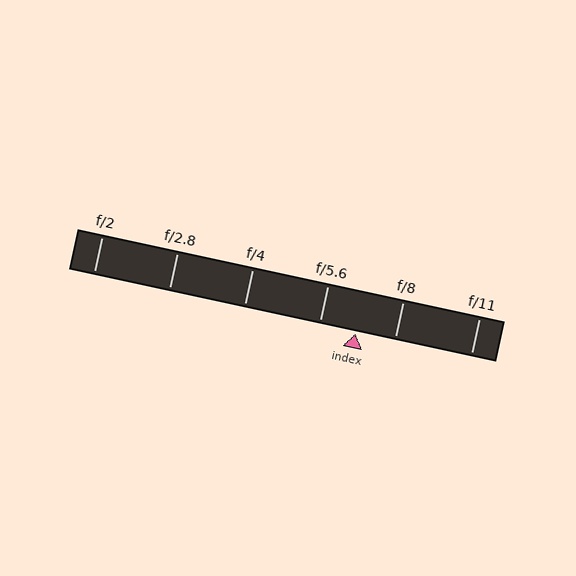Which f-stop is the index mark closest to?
The index mark is closest to f/5.6.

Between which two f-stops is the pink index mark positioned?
The index mark is between f/5.6 and f/8.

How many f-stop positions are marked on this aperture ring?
There are 6 f-stop positions marked.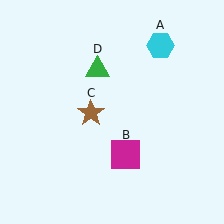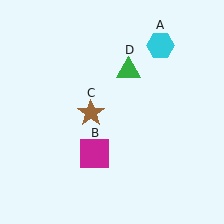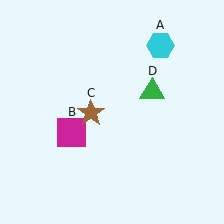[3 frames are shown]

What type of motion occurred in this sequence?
The magenta square (object B), green triangle (object D) rotated clockwise around the center of the scene.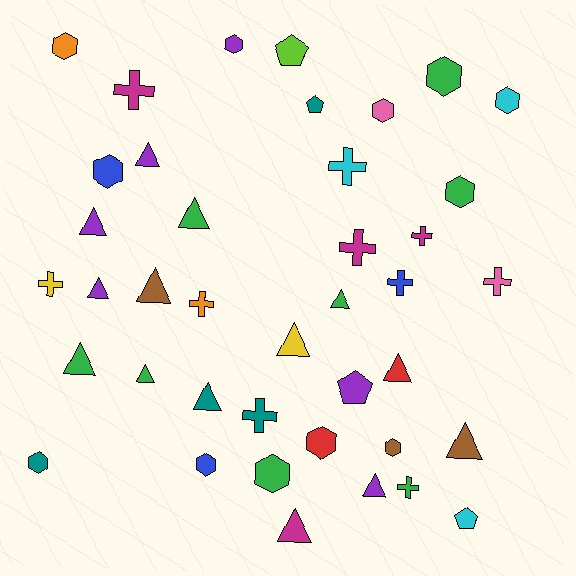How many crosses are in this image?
There are 10 crosses.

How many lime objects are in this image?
There is 1 lime object.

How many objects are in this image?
There are 40 objects.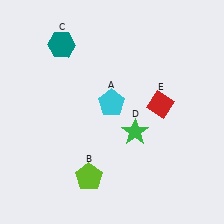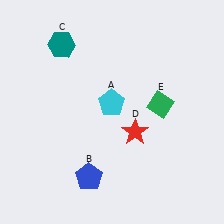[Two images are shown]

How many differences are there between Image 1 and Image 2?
There are 3 differences between the two images.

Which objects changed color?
B changed from lime to blue. D changed from green to red. E changed from red to green.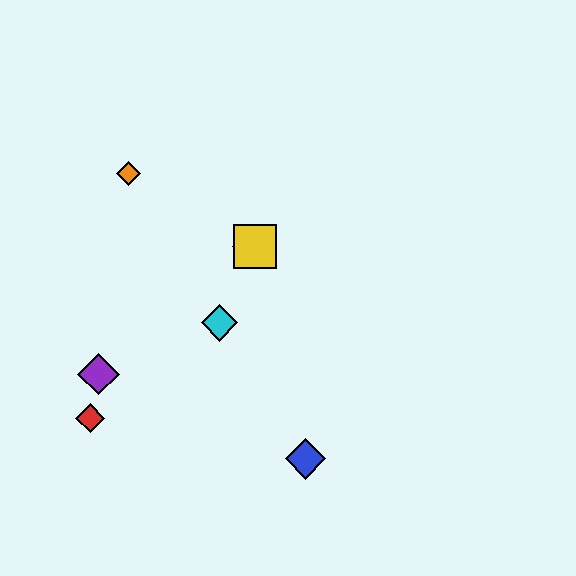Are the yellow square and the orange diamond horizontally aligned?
No, the yellow square is at y≈247 and the orange diamond is at y≈173.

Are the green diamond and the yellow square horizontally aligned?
Yes, both are at y≈247.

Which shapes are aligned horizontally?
The green diamond, the yellow square are aligned horizontally.